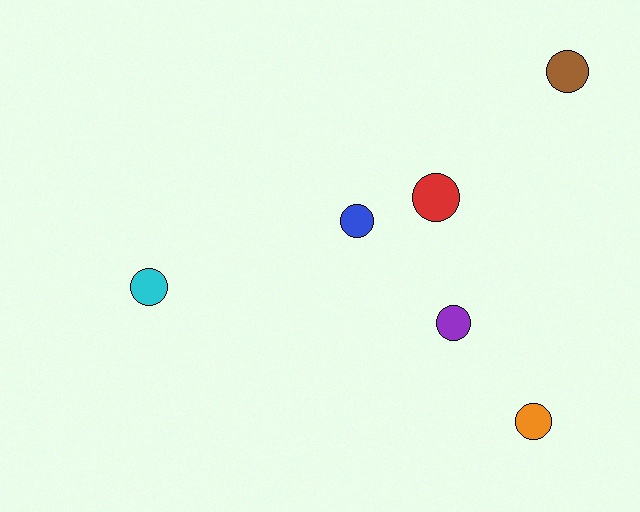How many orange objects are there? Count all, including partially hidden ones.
There is 1 orange object.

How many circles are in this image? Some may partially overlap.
There are 6 circles.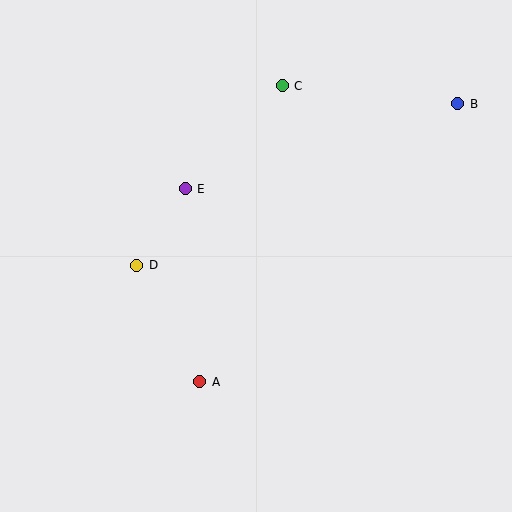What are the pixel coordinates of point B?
Point B is at (458, 104).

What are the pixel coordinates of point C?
Point C is at (282, 86).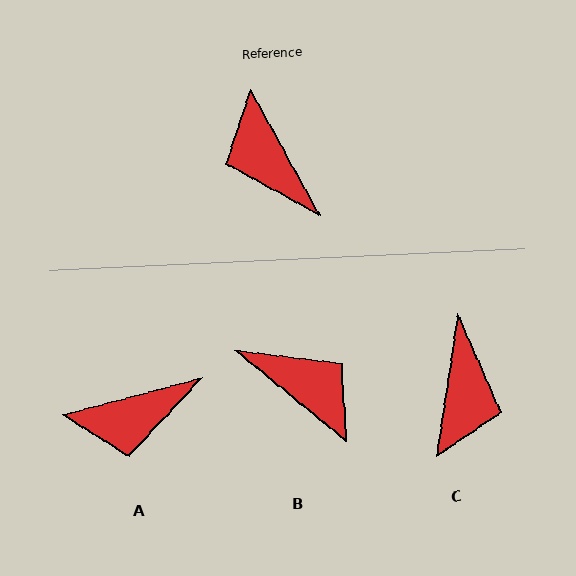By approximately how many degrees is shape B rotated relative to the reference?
Approximately 158 degrees clockwise.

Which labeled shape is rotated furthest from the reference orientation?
B, about 158 degrees away.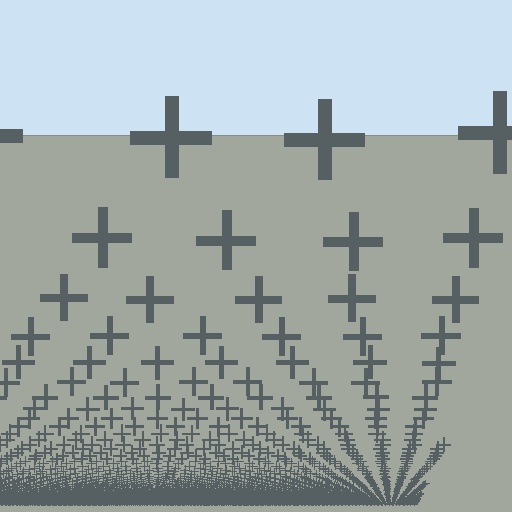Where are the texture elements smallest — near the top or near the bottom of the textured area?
Near the bottom.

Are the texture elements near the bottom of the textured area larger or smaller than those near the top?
Smaller. The gradient is inverted — elements near the bottom are smaller and denser.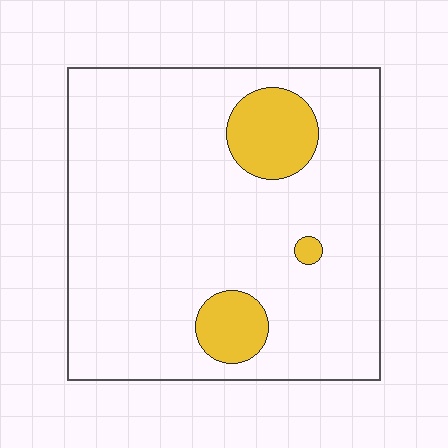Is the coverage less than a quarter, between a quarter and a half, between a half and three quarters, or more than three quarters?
Less than a quarter.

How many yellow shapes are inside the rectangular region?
3.